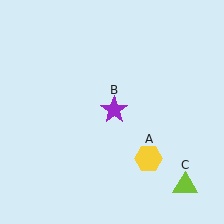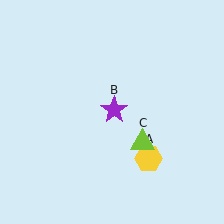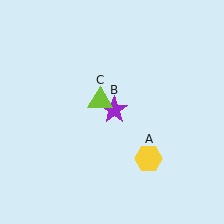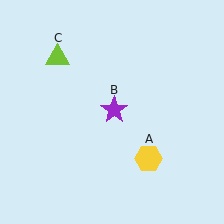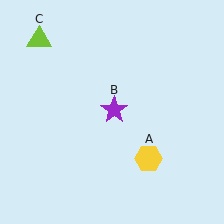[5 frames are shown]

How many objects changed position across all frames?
1 object changed position: lime triangle (object C).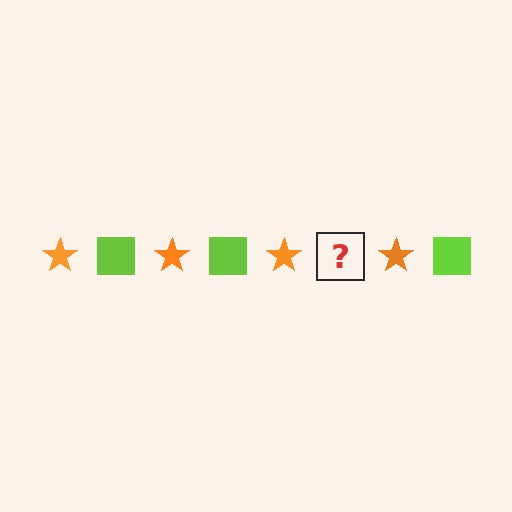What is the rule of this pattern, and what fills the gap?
The rule is that the pattern alternates between orange star and lime square. The gap should be filled with a lime square.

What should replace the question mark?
The question mark should be replaced with a lime square.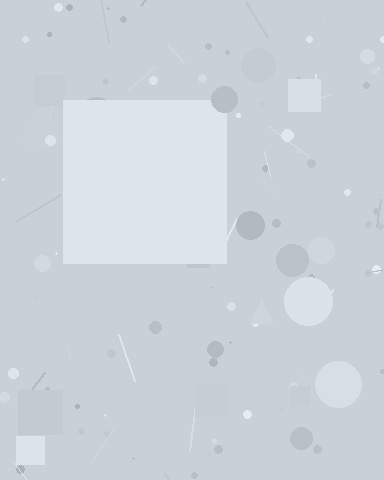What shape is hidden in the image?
A square is hidden in the image.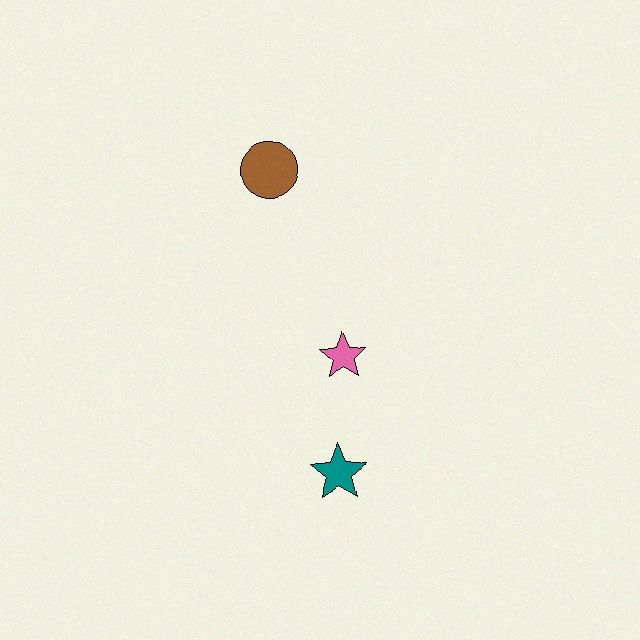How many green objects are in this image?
There are no green objects.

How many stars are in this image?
There are 2 stars.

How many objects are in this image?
There are 3 objects.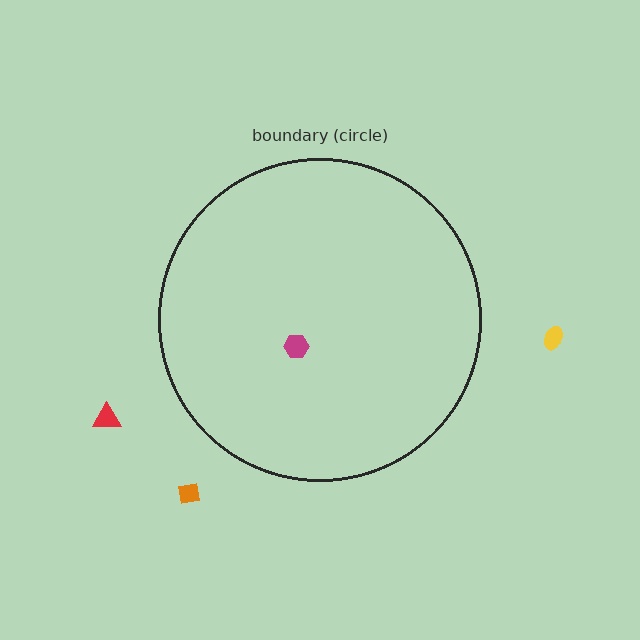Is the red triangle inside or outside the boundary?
Outside.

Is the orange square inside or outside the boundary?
Outside.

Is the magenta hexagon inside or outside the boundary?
Inside.